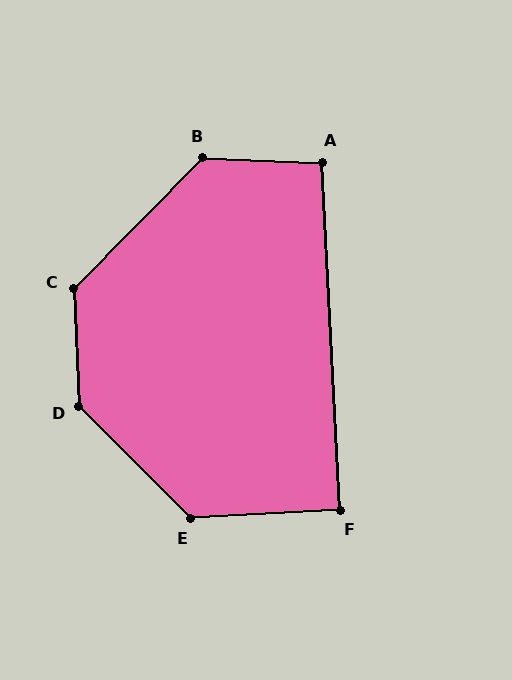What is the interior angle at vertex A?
Approximately 95 degrees (obtuse).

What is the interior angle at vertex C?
Approximately 133 degrees (obtuse).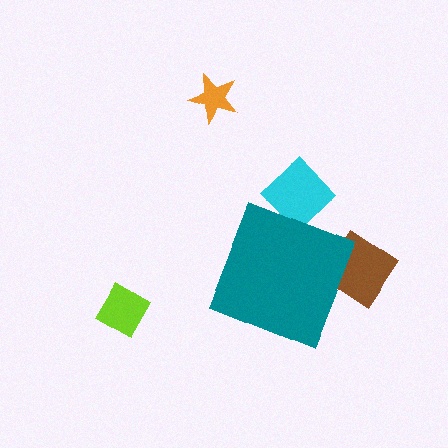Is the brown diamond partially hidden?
Yes, the brown diamond is partially hidden behind the teal diamond.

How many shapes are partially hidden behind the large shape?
2 shapes are partially hidden.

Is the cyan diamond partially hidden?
Yes, the cyan diamond is partially hidden behind the teal diamond.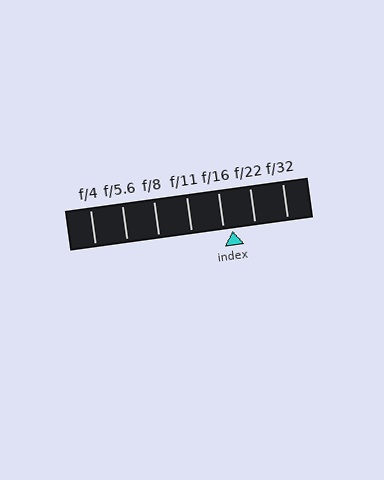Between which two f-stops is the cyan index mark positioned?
The index mark is between f/16 and f/22.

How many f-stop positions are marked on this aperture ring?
There are 7 f-stop positions marked.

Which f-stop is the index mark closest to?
The index mark is closest to f/16.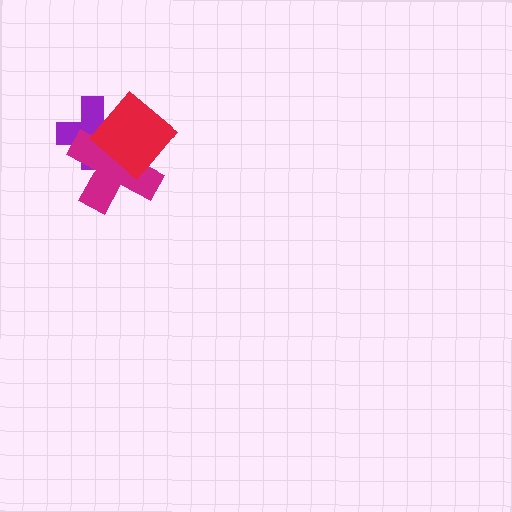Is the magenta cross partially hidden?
Yes, it is partially covered by another shape.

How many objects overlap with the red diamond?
2 objects overlap with the red diamond.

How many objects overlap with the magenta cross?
2 objects overlap with the magenta cross.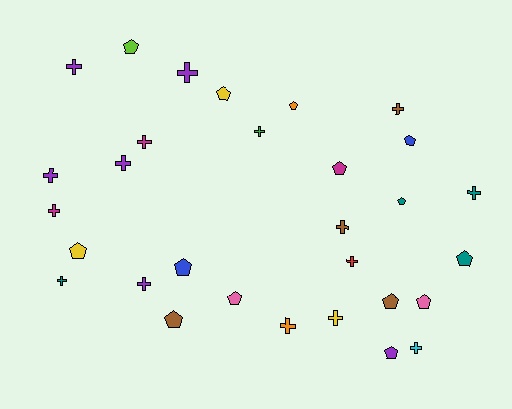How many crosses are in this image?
There are 16 crosses.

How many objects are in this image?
There are 30 objects.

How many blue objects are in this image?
There are 2 blue objects.